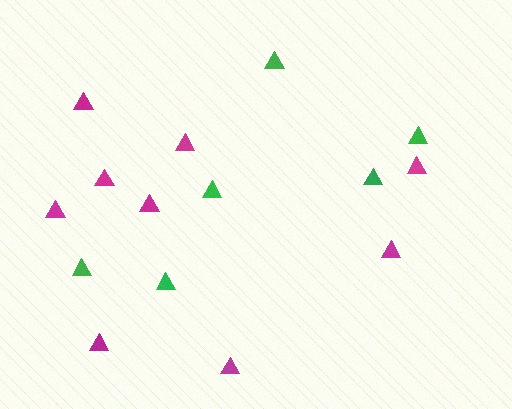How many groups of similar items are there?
There are 2 groups: one group of green triangles (6) and one group of magenta triangles (9).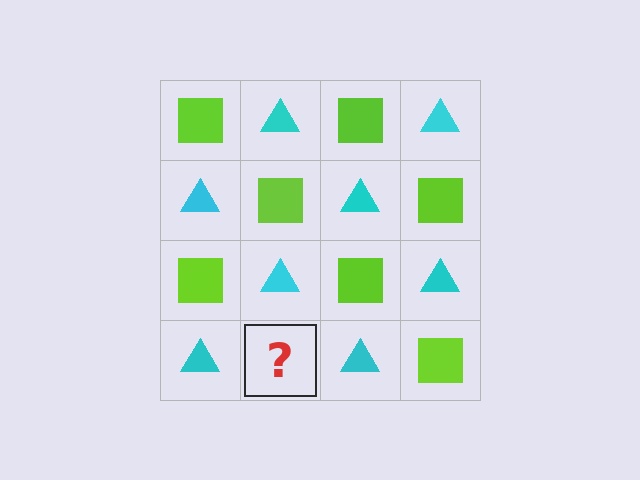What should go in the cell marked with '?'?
The missing cell should contain a lime square.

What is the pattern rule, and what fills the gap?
The rule is that it alternates lime square and cyan triangle in a checkerboard pattern. The gap should be filled with a lime square.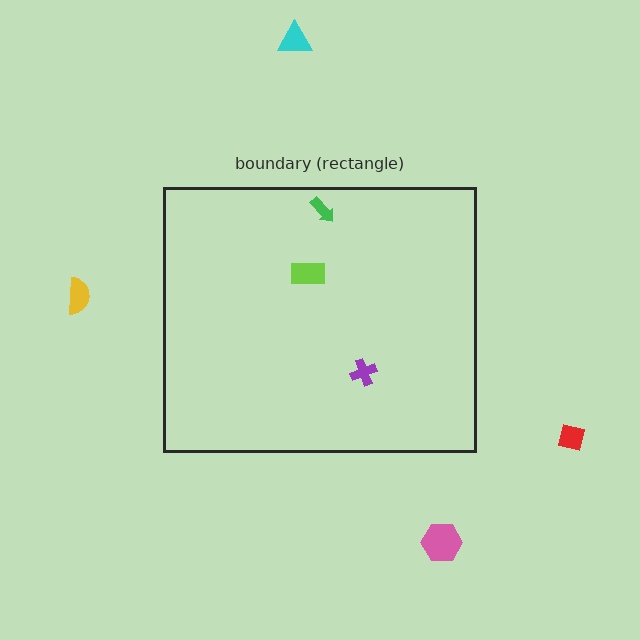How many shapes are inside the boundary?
3 inside, 4 outside.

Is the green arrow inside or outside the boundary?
Inside.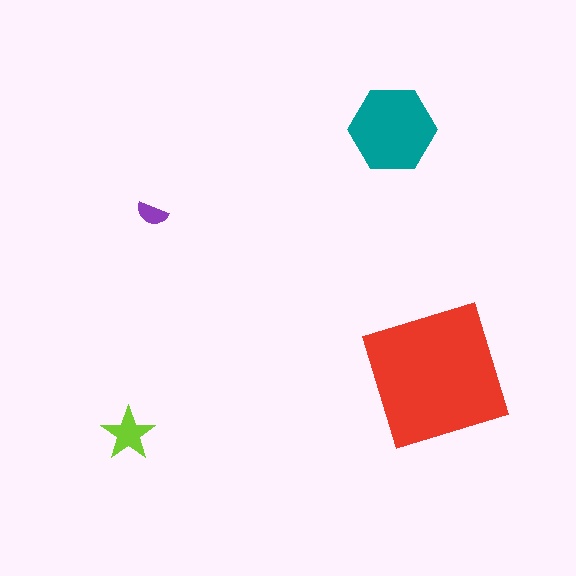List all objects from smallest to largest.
The purple semicircle, the lime star, the teal hexagon, the red square.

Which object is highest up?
The teal hexagon is topmost.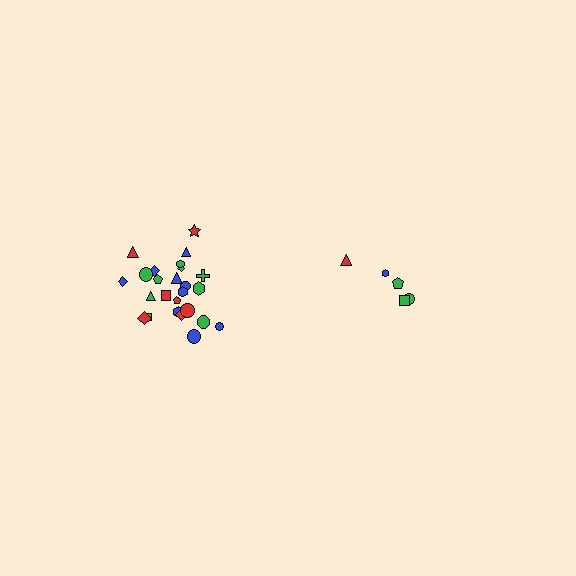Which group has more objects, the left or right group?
The left group.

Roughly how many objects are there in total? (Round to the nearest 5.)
Roughly 30 objects in total.